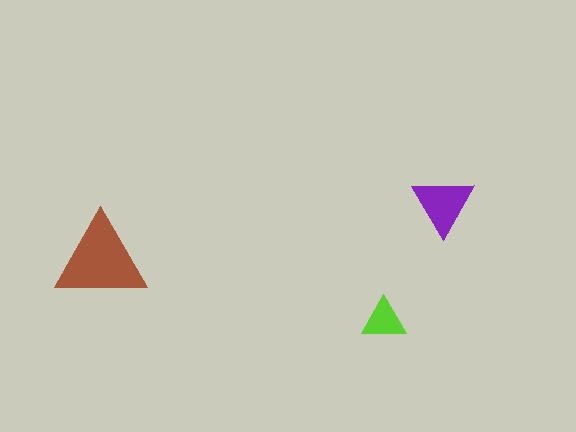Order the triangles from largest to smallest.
the brown one, the purple one, the lime one.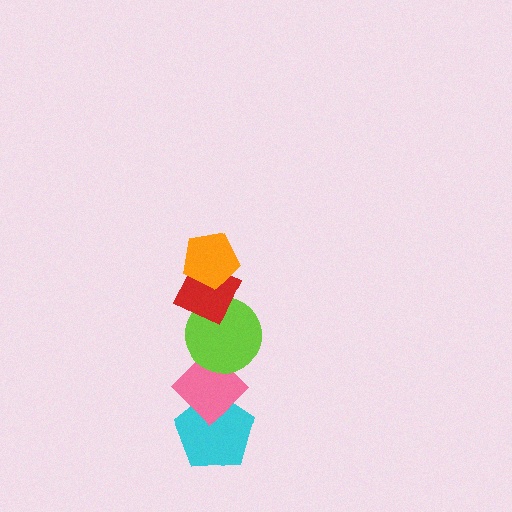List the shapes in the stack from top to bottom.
From top to bottom: the orange pentagon, the red diamond, the lime circle, the pink diamond, the cyan pentagon.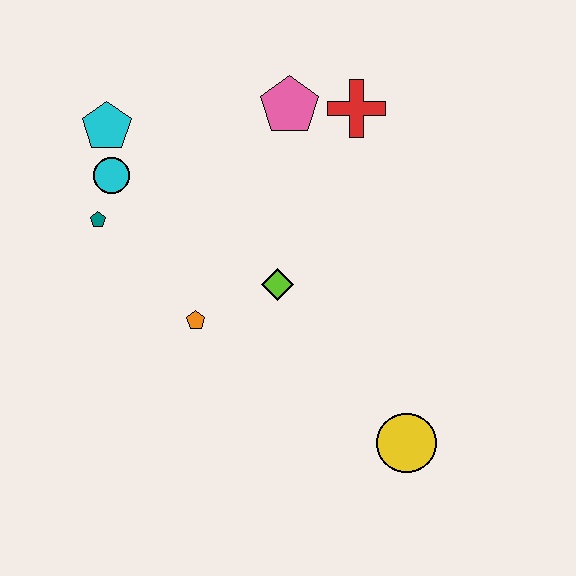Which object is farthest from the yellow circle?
The cyan pentagon is farthest from the yellow circle.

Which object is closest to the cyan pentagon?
The cyan circle is closest to the cyan pentagon.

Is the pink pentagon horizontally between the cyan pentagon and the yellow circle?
Yes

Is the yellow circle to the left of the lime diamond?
No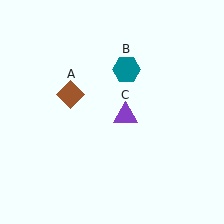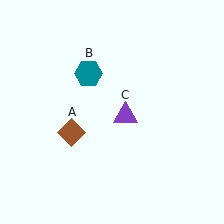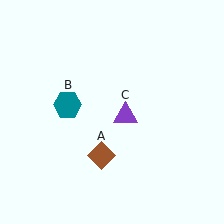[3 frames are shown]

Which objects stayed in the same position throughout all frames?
Purple triangle (object C) remained stationary.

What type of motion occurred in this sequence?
The brown diamond (object A), teal hexagon (object B) rotated counterclockwise around the center of the scene.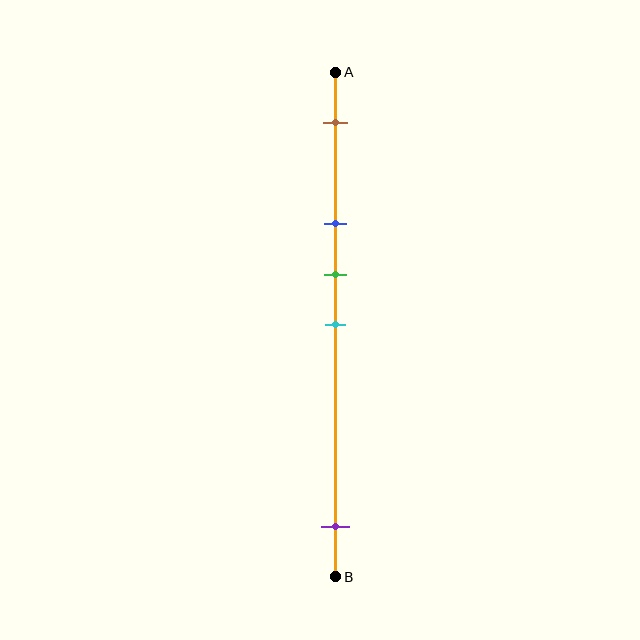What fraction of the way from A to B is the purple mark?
The purple mark is approximately 90% (0.9) of the way from A to B.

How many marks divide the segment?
There are 5 marks dividing the segment.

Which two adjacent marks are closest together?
The green and cyan marks are the closest adjacent pair.